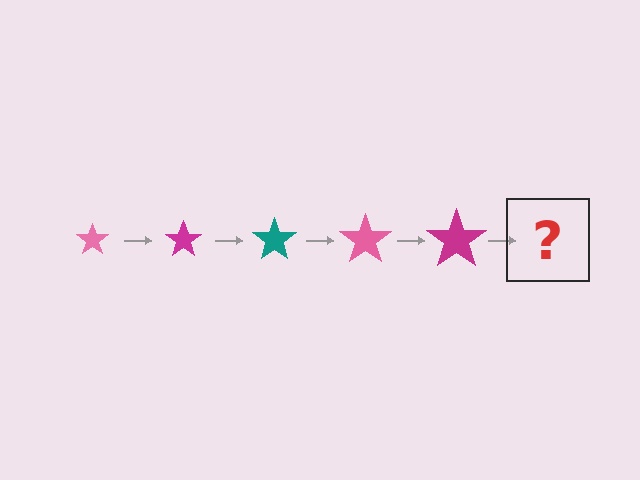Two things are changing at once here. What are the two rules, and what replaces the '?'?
The two rules are that the star grows larger each step and the color cycles through pink, magenta, and teal. The '?' should be a teal star, larger than the previous one.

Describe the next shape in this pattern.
It should be a teal star, larger than the previous one.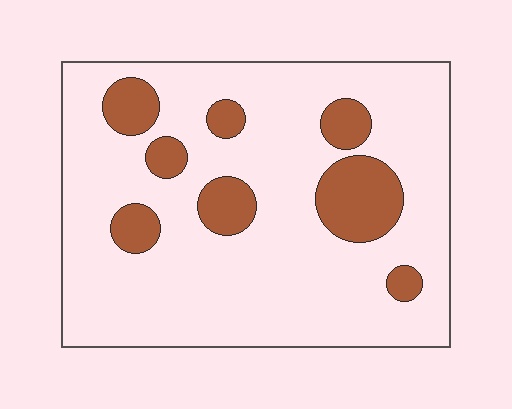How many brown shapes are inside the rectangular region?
8.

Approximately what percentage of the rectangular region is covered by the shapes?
Approximately 15%.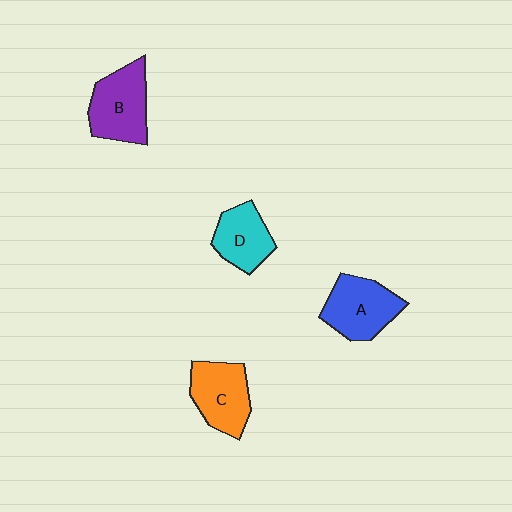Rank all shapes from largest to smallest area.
From largest to smallest: B (purple), A (blue), C (orange), D (cyan).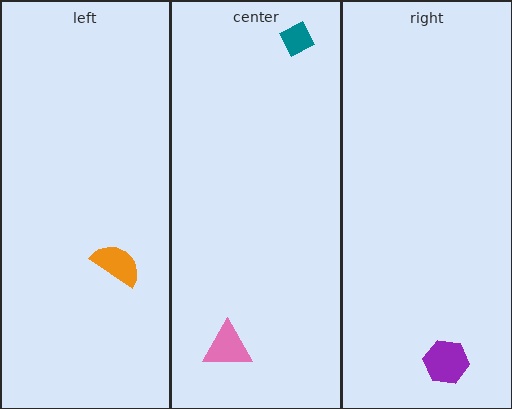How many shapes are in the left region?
1.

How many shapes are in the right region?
1.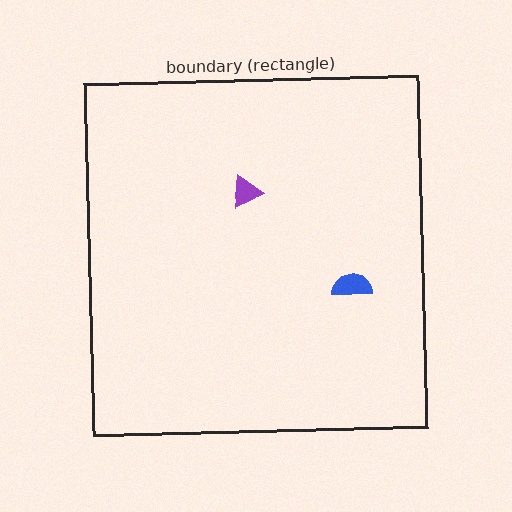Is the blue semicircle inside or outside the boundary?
Inside.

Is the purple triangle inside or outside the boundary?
Inside.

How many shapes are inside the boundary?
2 inside, 0 outside.